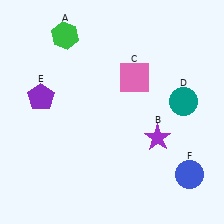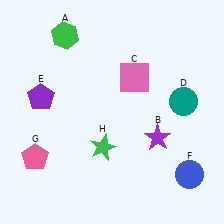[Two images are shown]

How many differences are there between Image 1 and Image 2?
There are 2 differences between the two images.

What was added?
A pink pentagon (G), a green star (H) were added in Image 2.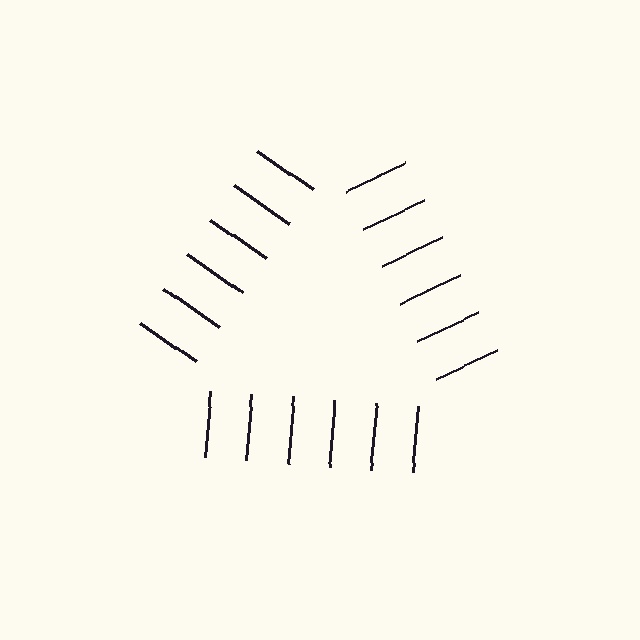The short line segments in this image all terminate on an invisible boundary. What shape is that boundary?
An illusory triangle — the line segments terminate on its edges but no continuous stroke is drawn.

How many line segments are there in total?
18 — 6 along each of the 3 edges.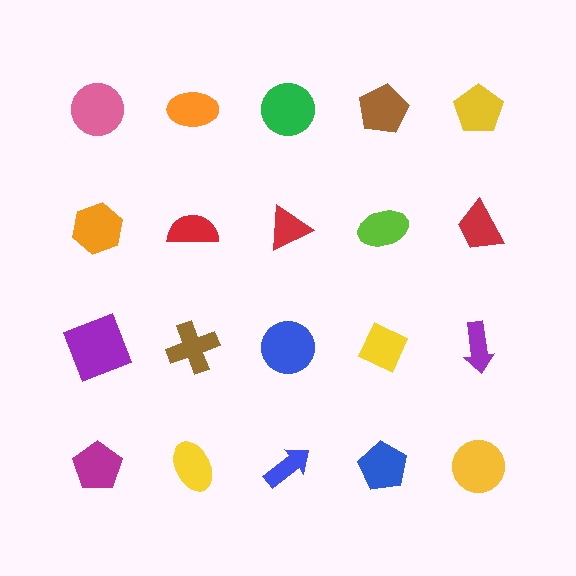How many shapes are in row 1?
5 shapes.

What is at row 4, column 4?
A blue pentagon.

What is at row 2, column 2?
A red semicircle.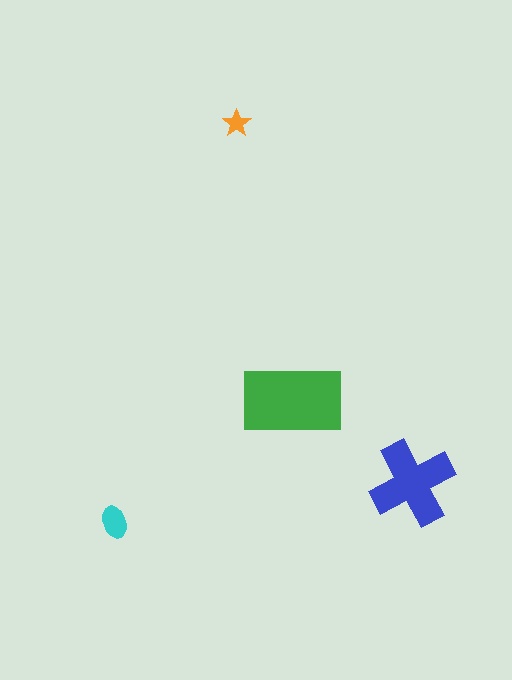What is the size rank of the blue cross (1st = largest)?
2nd.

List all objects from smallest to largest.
The orange star, the cyan ellipse, the blue cross, the green rectangle.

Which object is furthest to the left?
The cyan ellipse is leftmost.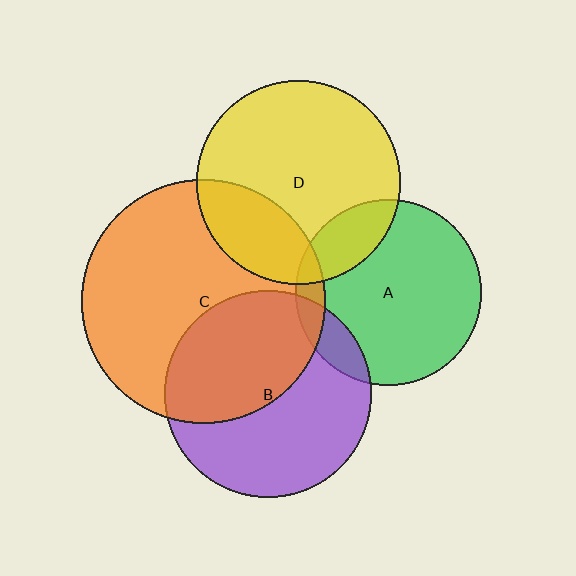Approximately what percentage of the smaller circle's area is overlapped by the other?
Approximately 10%.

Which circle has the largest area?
Circle C (orange).